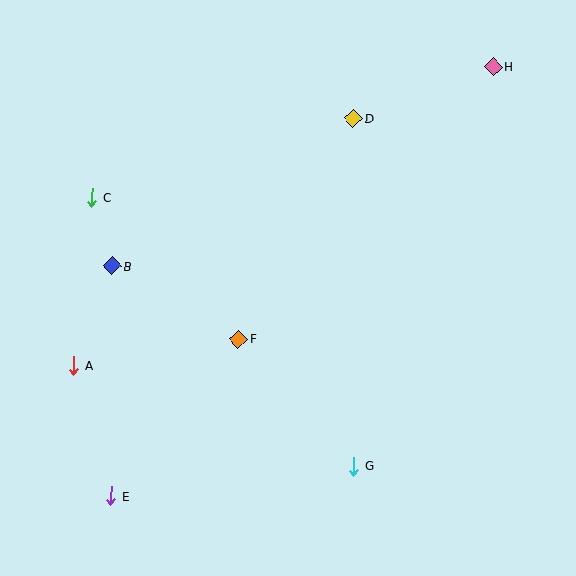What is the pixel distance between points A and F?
The distance between A and F is 167 pixels.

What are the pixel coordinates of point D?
Point D is at (353, 119).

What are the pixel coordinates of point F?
Point F is at (238, 339).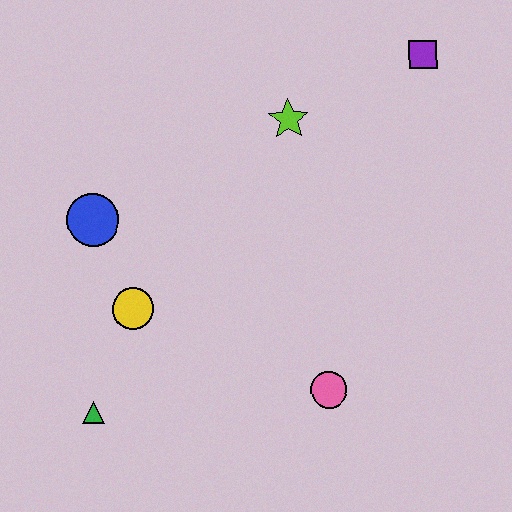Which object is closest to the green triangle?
The yellow circle is closest to the green triangle.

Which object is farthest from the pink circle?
The purple square is farthest from the pink circle.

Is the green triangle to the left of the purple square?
Yes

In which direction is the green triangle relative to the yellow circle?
The green triangle is below the yellow circle.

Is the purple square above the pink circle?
Yes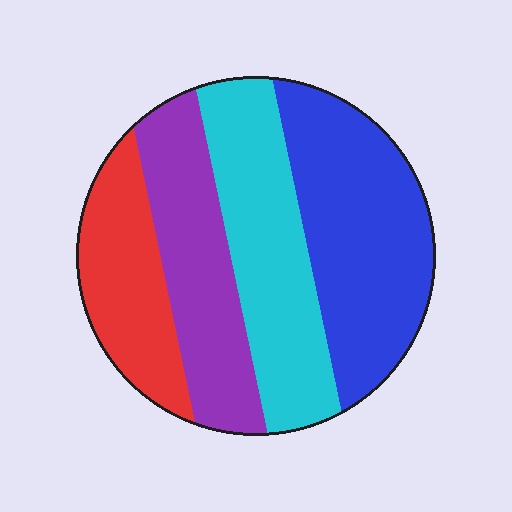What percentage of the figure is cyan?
Cyan takes up about one quarter (1/4) of the figure.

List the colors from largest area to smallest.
From largest to smallest: blue, cyan, purple, red.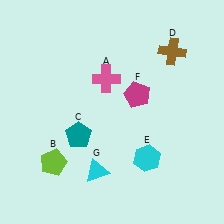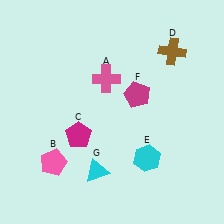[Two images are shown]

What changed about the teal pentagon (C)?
In Image 1, C is teal. In Image 2, it changed to magenta.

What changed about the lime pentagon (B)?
In Image 1, B is lime. In Image 2, it changed to pink.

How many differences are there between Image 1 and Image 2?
There are 2 differences between the two images.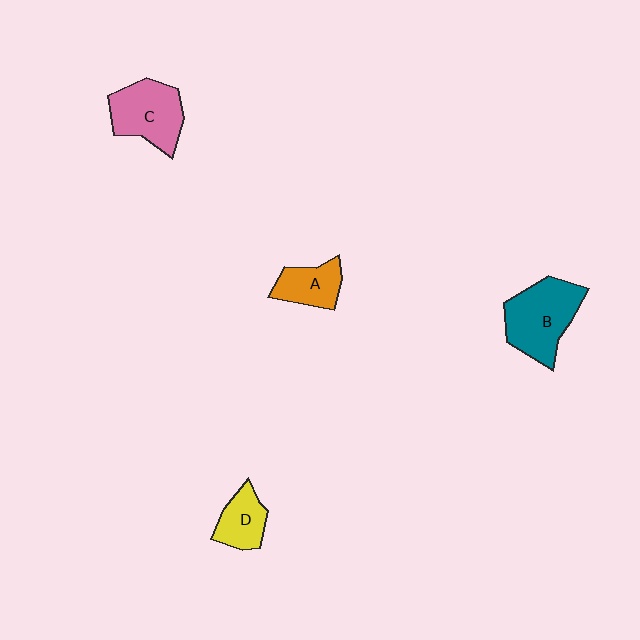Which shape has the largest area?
Shape B (teal).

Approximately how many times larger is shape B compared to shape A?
Approximately 1.8 times.